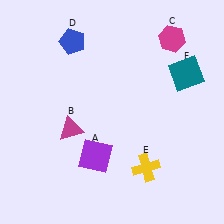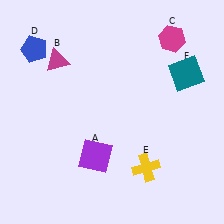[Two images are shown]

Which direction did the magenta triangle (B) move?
The magenta triangle (B) moved up.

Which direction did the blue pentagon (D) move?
The blue pentagon (D) moved left.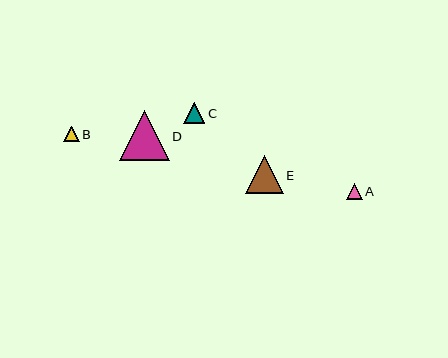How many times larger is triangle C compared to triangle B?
Triangle C is approximately 1.4 times the size of triangle B.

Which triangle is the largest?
Triangle D is the largest with a size of approximately 50 pixels.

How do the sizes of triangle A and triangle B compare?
Triangle A and triangle B are approximately the same size.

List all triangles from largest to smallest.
From largest to smallest: D, E, C, A, B.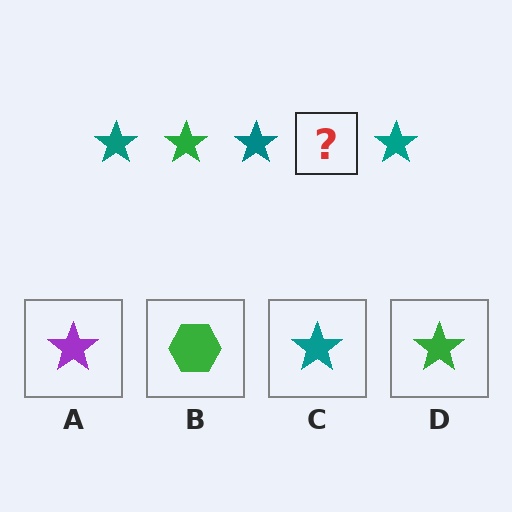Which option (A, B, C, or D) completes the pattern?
D.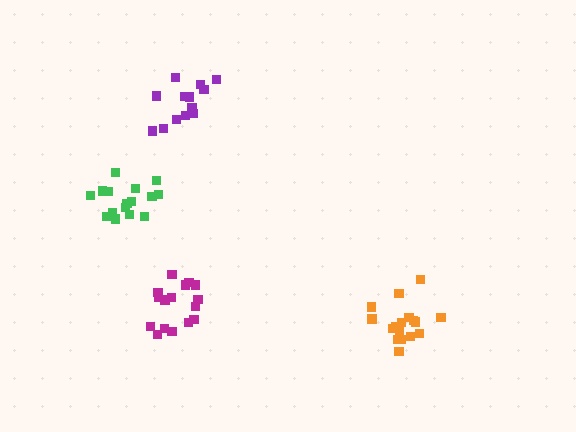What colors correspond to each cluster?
The clusters are colored: green, magenta, orange, purple.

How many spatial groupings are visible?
There are 4 spatial groupings.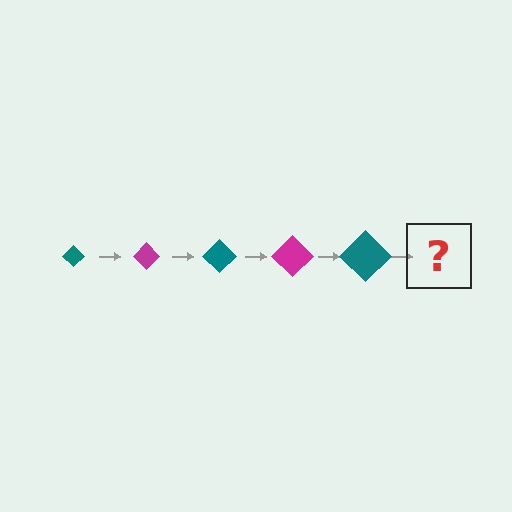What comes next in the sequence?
The next element should be a magenta diamond, larger than the previous one.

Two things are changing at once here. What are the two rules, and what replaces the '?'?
The two rules are that the diamond grows larger each step and the color cycles through teal and magenta. The '?' should be a magenta diamond, larger than the previous one.